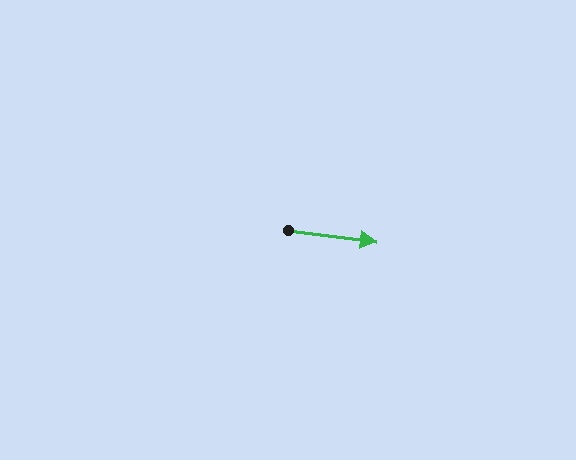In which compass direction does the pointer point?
East.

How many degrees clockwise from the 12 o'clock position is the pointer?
Approximately 98 degrees.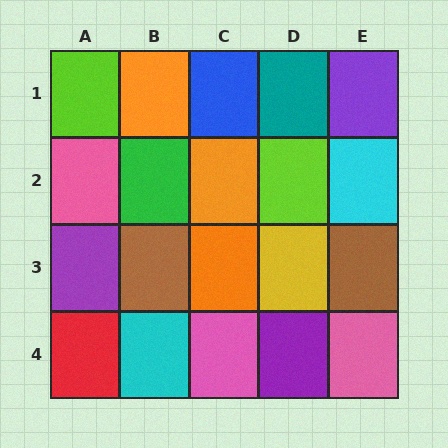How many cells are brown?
2 cells are brown.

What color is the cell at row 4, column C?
Pink.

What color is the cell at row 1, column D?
Teal.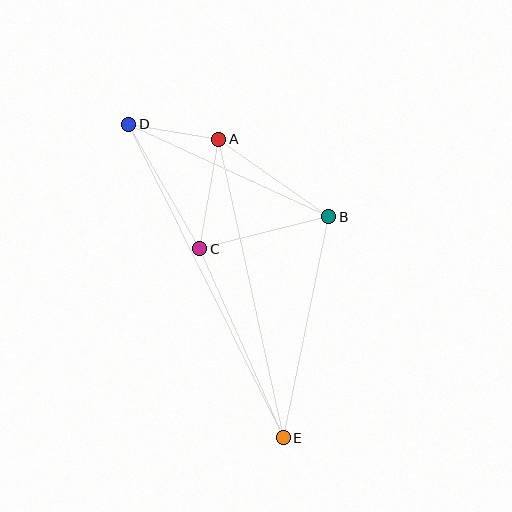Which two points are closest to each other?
Points A and D are closest to each other.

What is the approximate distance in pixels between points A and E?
The distance between A and E is approximately 305 pixels.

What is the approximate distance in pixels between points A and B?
The distance between A and B is approximately 135 pixels.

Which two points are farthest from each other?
Points D and E are farthest from each other.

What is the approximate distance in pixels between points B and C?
The distance between B and C is approximately 132 pixels.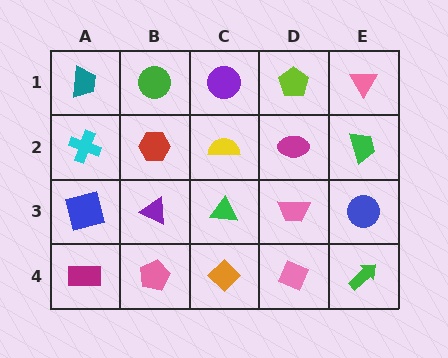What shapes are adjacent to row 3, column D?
A magenta ellipse (row 2, column D), a pink diamond (row 4, column D), a green triangle (row 3, column C), a blue circle (row 3, column E).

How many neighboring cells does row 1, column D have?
3.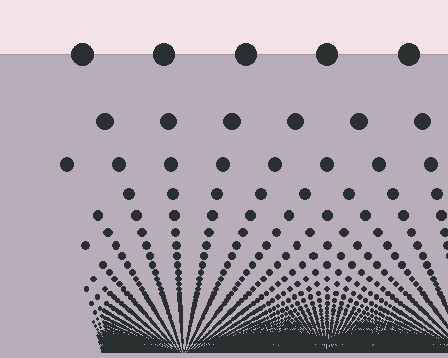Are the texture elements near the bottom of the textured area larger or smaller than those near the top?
Smaller. The gradient is inverted — elements near the bottom are smaller and denser.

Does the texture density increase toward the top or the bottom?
Density increases toward the bottom.